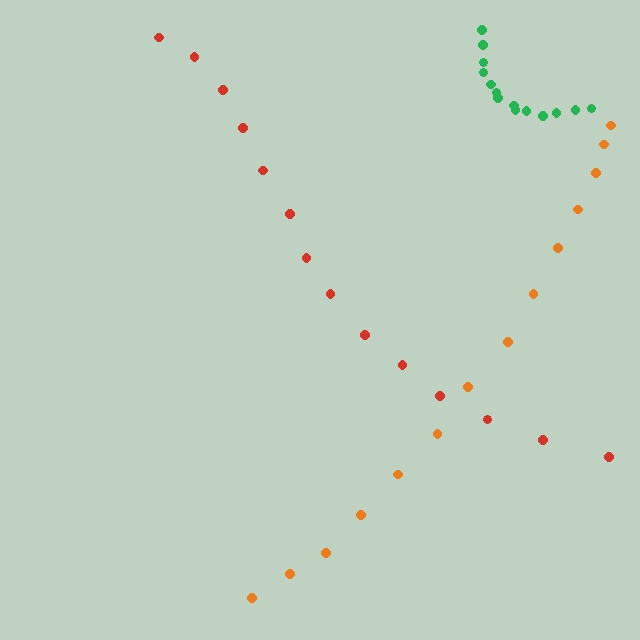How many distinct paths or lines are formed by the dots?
There are 3 distinct paths.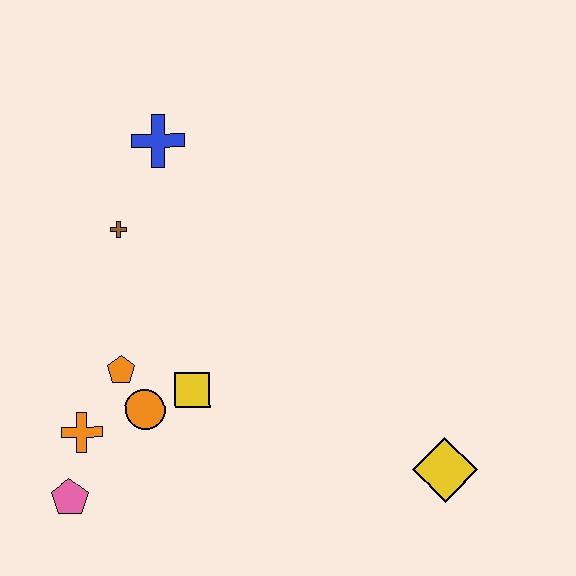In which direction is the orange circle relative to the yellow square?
The orange circle is to the left of the yellow square.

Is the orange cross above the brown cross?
No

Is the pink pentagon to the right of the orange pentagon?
No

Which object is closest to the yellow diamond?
The yellow square is closest to the yellow diamond.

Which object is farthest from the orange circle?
The yellow diamond is farthest from the orange circle.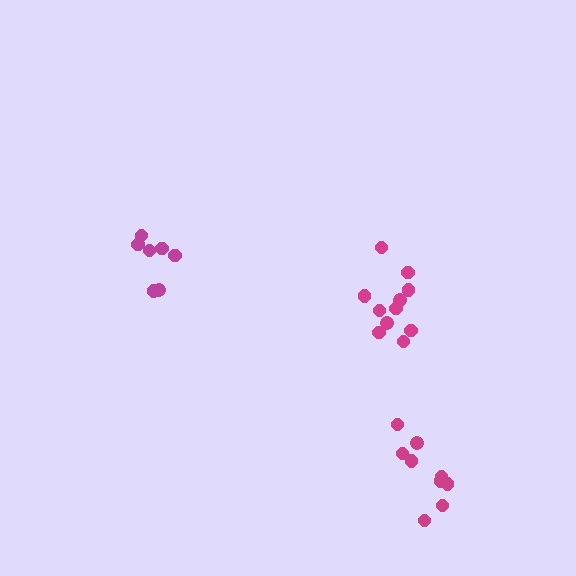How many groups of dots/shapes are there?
There are 3 groups.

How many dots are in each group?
Group 1: 7 dots, Group 2: 11 dots, Group 3: 9 dots (27 total).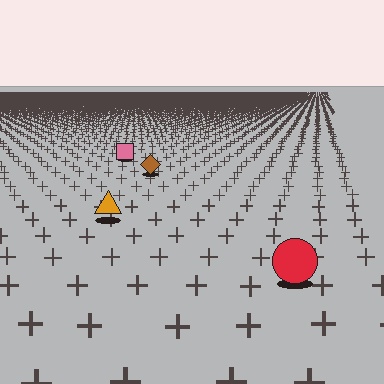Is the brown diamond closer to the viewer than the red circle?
No. The red circle is closer — you can tell from the texture gradient: the ground texture is coarser near it.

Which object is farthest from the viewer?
The pink square is farthest from the viewer. It appears smaller and the ground texture around it is denser.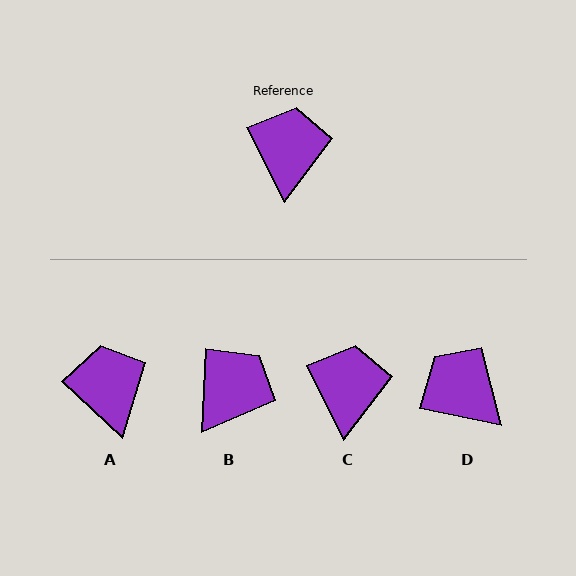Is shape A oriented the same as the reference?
No, it is off by about 21 degrees.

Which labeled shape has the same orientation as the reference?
C.